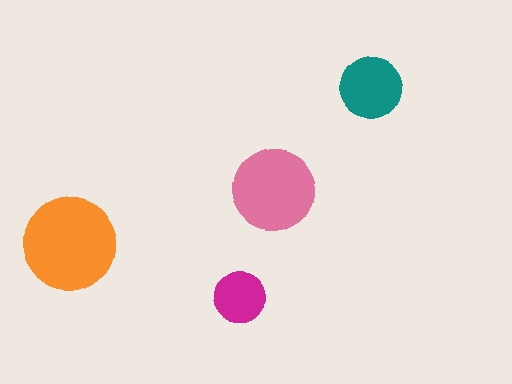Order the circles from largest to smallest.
the orange one, the pink one, the teal one, the magenta one.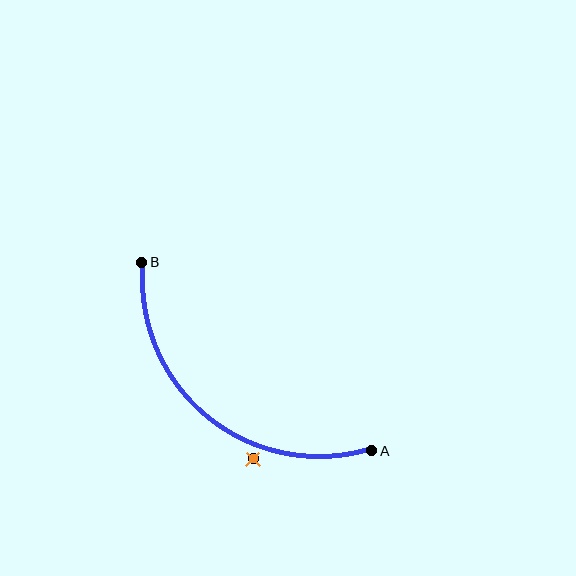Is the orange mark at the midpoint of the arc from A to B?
No — the orange mark does not lie on the arc at all. It sits slightly outside the curve.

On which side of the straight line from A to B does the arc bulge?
The arc bulges below and to the left of the straight line connecting A and B.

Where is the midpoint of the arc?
The arc midpoint is the point on the curve farthest from the straight line joining A and B. It sits below and to the left of that line.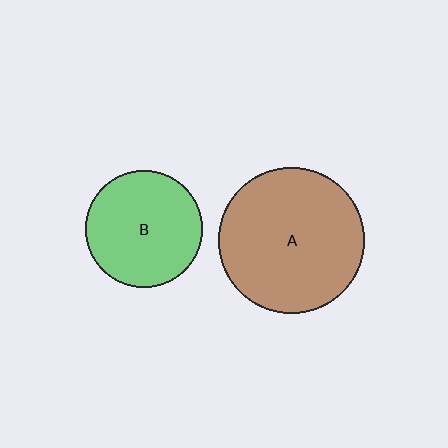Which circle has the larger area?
Circle A (brown).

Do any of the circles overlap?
No, none of the circles overlap.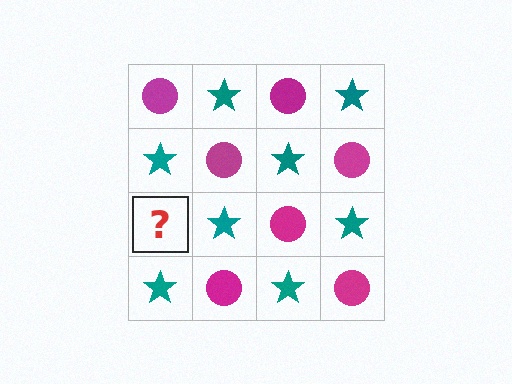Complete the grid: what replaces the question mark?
The question mark should be replaced with a magenta circle.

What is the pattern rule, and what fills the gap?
The rule is that it alternates magenta circle and teal star in a checkerboard pattern. The gap should be filled with a magenta circle.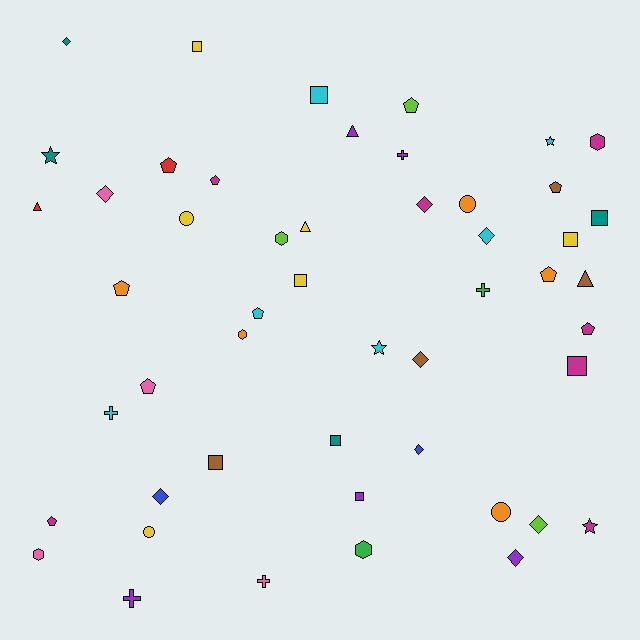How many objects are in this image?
There are 50 objects.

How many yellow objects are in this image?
There are 6 yellow objects.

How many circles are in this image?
There are 4 circles.